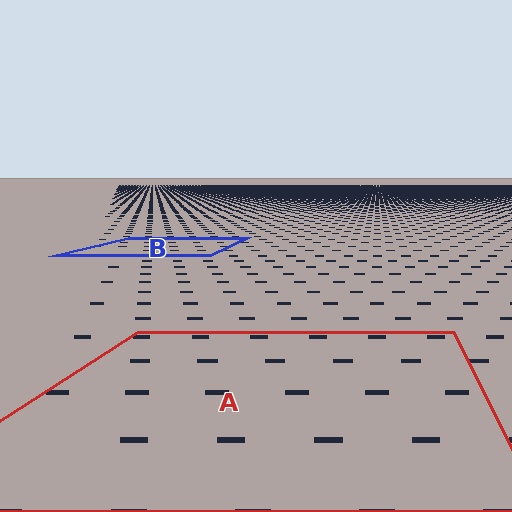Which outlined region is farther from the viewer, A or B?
Region B is farther from the viewer — the texture elements inside it appear smaller and more densely packed.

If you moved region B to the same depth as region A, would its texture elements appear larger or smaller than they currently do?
They would appear larger. At a closer depth, the same texture elements are projected at a bigger on-screen size.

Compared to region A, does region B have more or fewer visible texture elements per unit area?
Region B has more texture elements per unit area — they are packed more densely because it is farther away.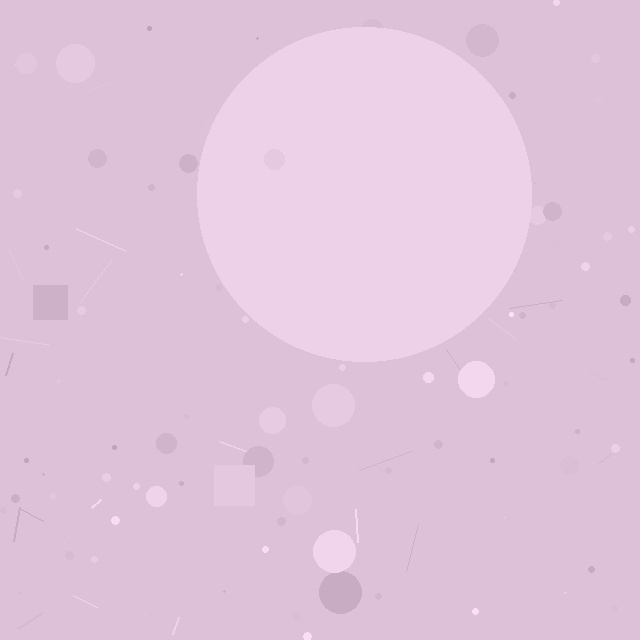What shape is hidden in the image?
A circle is hidden in the image.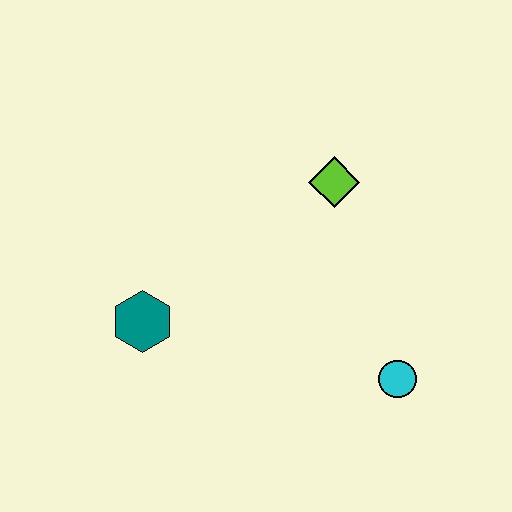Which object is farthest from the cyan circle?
The teal hexagon is farthest from the cyan circle.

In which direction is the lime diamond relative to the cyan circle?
The lime diamond is above the cyan circle.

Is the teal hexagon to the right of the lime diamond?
No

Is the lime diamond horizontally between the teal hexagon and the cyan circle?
Yes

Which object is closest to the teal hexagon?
The lime diamond is closest to the teal hexagon.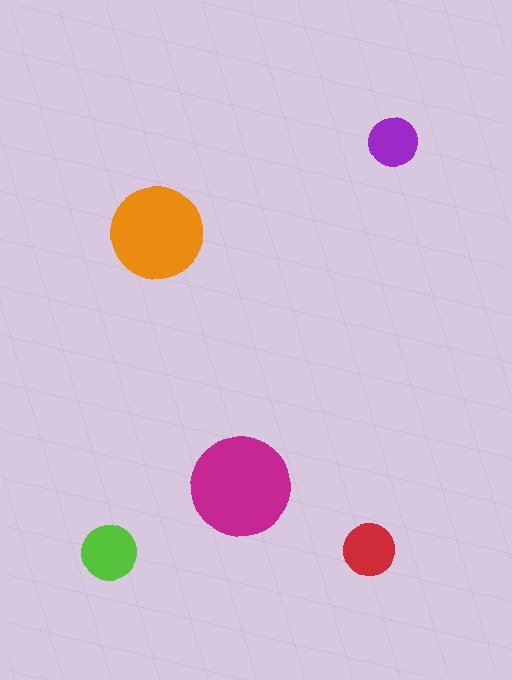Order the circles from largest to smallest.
the magenta one, the orange one, the lime one, the red one, the purple one.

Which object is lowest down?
The red circle is bottommost.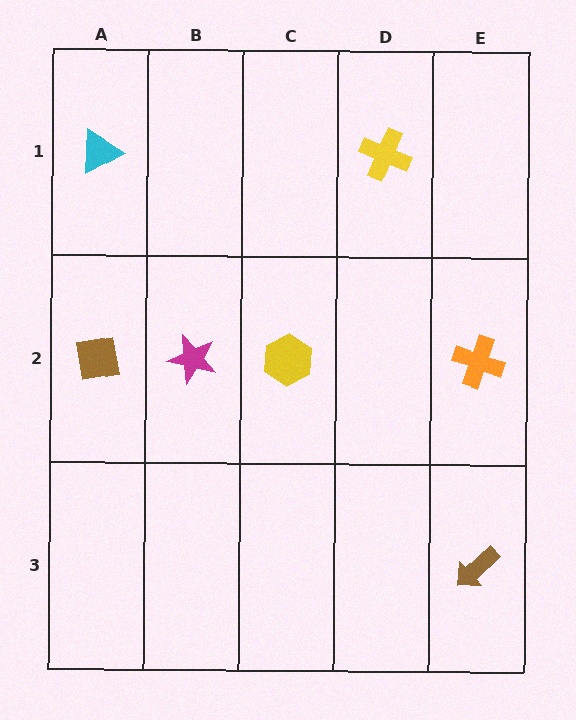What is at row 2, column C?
A yellow hexagon.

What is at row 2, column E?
An orange cross.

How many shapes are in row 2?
4 shapes.